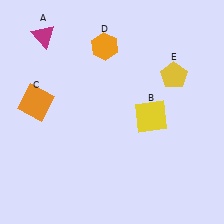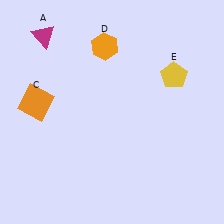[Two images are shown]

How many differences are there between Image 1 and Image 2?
There is 1 difference between the two images.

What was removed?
The yellow square (B) was removed in Image 2.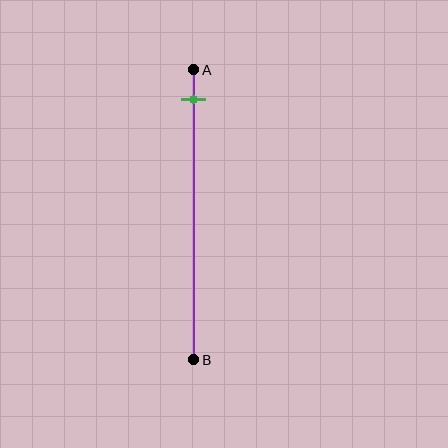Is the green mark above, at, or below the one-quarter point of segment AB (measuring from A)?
The green mark is above the one-quarter point of segment AB.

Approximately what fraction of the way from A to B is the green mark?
The green mark is approximately 10% of the way from A to B.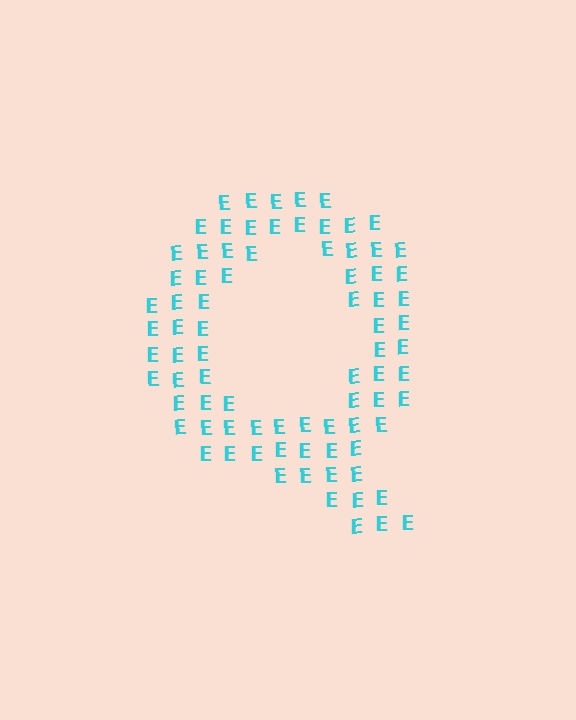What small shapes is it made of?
It is made of small letter E's.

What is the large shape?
The large shape is the letter Q.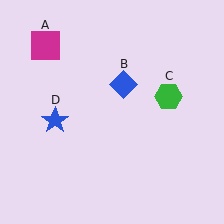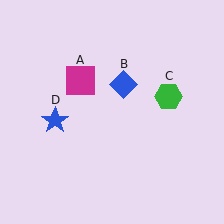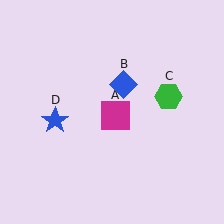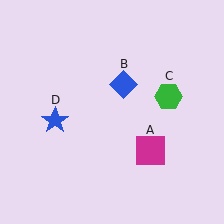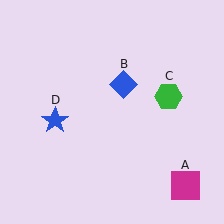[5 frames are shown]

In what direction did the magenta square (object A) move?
The magenta square (object A) moved down and to the right.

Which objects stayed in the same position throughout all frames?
Blue diamond (object B) and green hexagon (object C) and blue star (object D) remained stationary.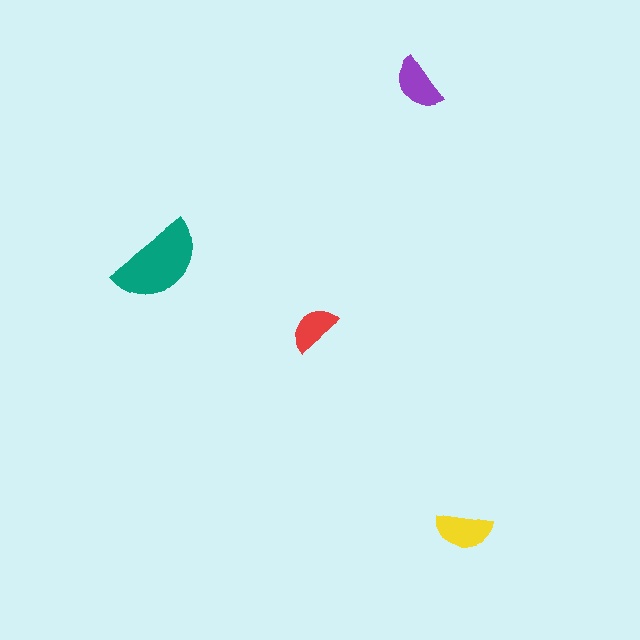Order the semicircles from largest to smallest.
the teal one, the yellow one, the purple one, the red one.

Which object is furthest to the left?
The teal semicircle is leftmost.